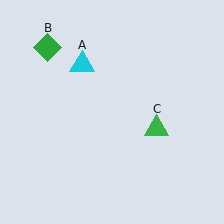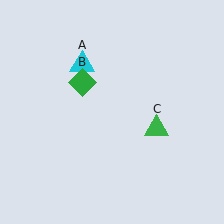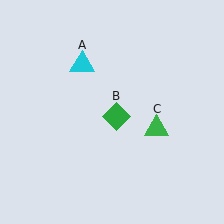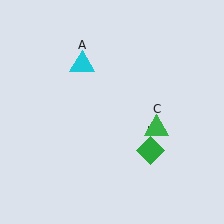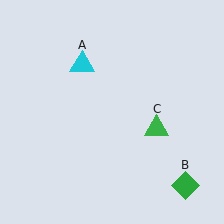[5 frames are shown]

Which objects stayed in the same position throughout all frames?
Cyan triangle (object A) and green triangle (object C) remained stationary.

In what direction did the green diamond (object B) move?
The green diamond (object B) moved down and to the right.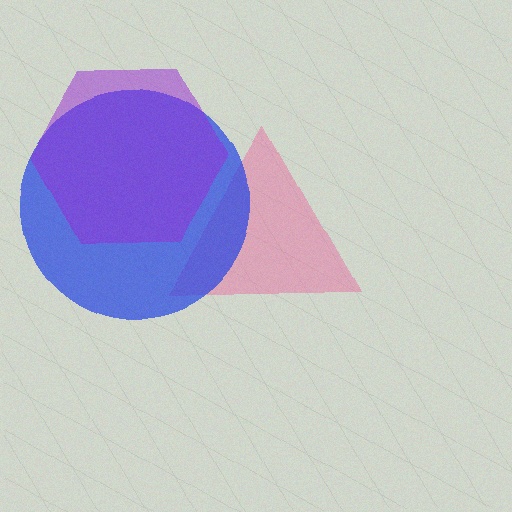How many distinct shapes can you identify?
There are 3 distinct shapes: a pink triangle, a blue circle, a purple hexagon.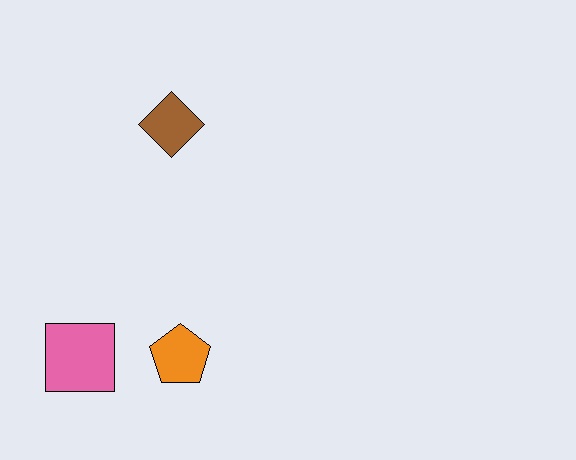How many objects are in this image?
There are 3 objects.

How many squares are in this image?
There is 1 square.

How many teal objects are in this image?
There are no teal objects.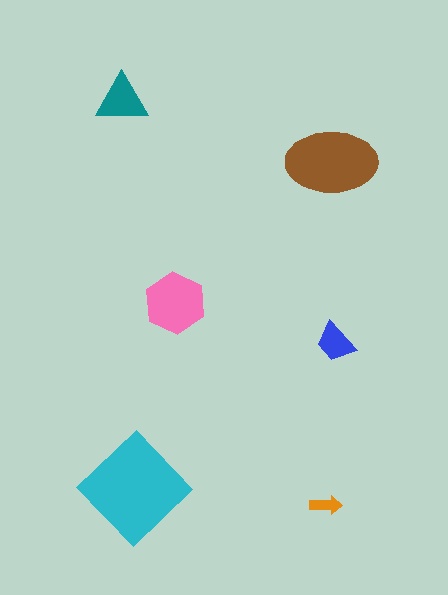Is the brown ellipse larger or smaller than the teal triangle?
Larger.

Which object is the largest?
The cyan diamond.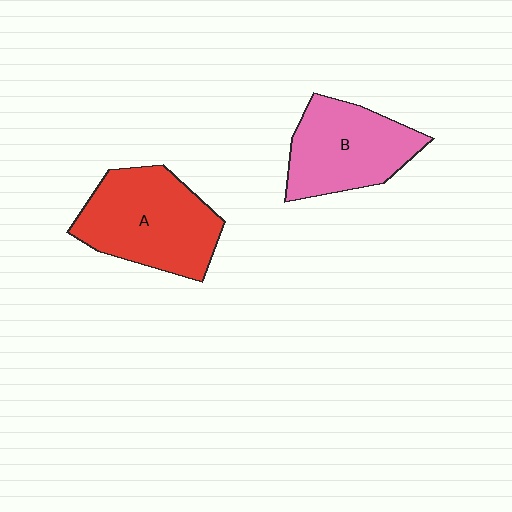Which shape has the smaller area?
Shape B (pink).